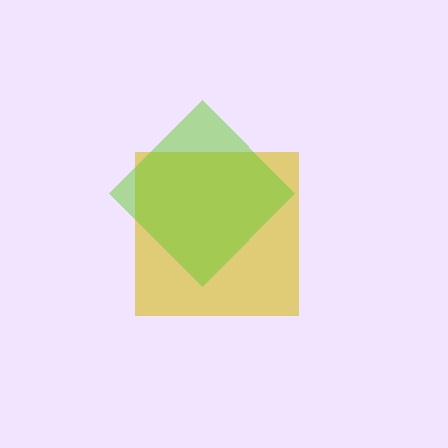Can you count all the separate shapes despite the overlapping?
Yes, there are 2 separate shapes.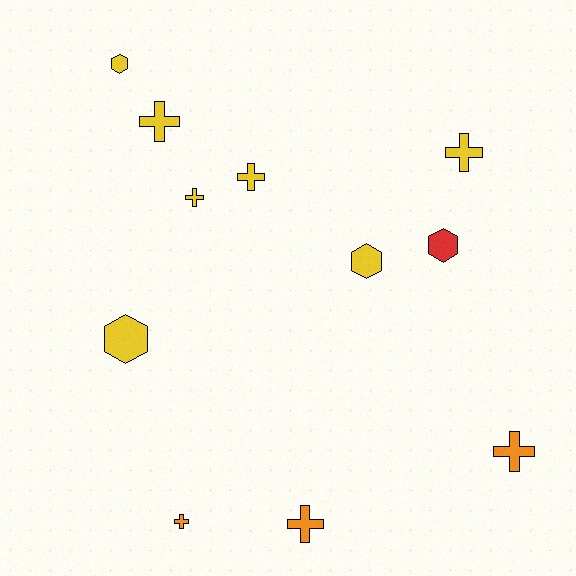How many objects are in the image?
There are 11 objects.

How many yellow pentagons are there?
There are no yellow pentagons.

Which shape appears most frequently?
Cross, with 7 objects.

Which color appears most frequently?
Yellow, with 7 objects.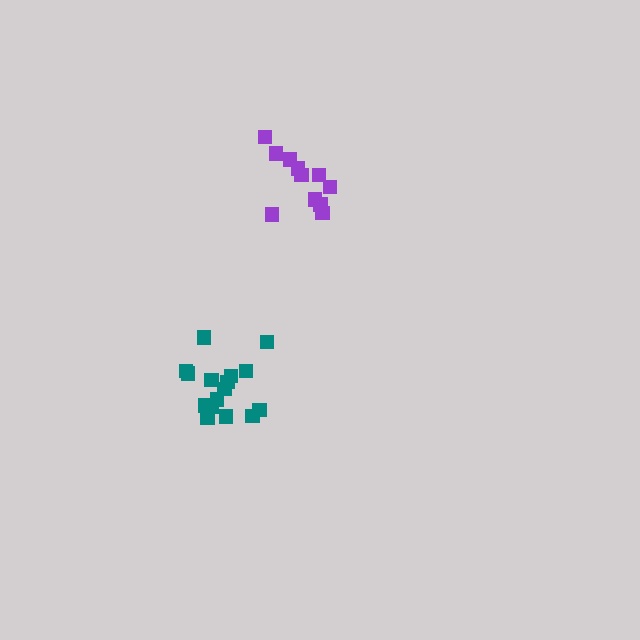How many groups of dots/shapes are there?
There are 2 groups.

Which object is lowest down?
The teal cluster is bottommost.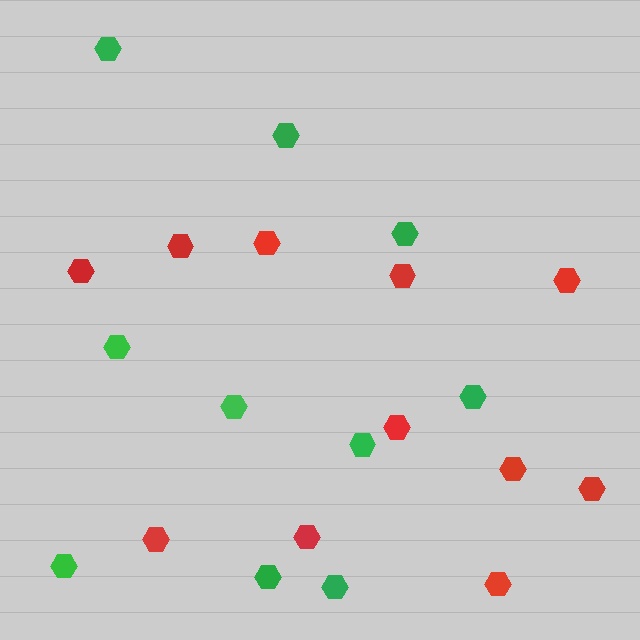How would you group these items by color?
There are 2 groups: one group of green hexagons (10) and one group of red hexagons (11).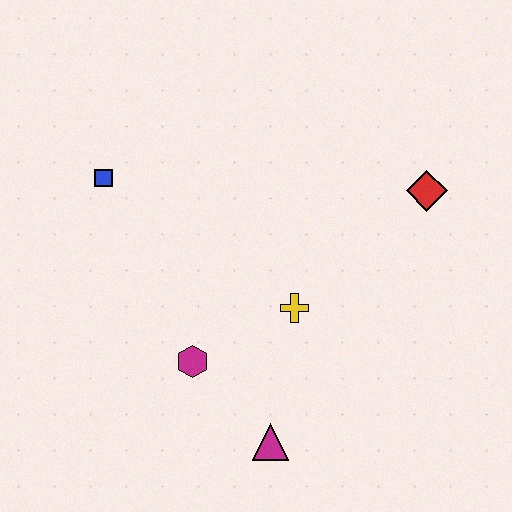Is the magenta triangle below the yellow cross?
Yes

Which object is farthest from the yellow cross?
The blue square is farthest from the yellow cross.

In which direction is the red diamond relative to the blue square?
The red diamond is to the right of the blue square.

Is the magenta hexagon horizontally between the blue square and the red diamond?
Yes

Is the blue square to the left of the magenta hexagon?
Yes